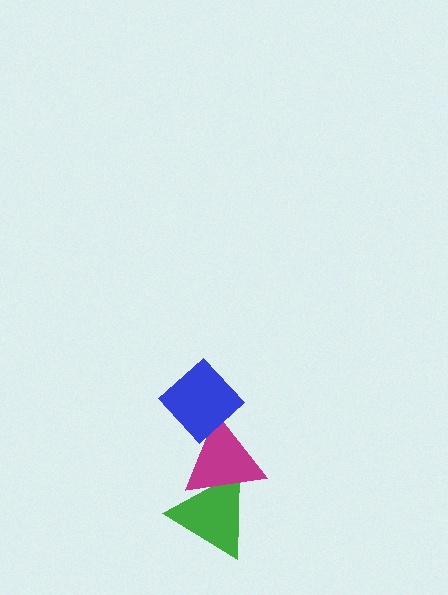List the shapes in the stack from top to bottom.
From top to bottom: the blue diamond, the magenta triangle, the green triangle.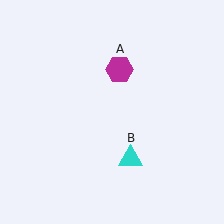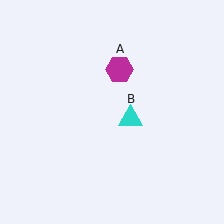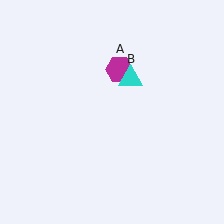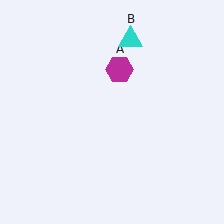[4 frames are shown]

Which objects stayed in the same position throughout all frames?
Magenta hexagon (object A) remained stationary.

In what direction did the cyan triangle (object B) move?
The cyan triangle (object B) moved up.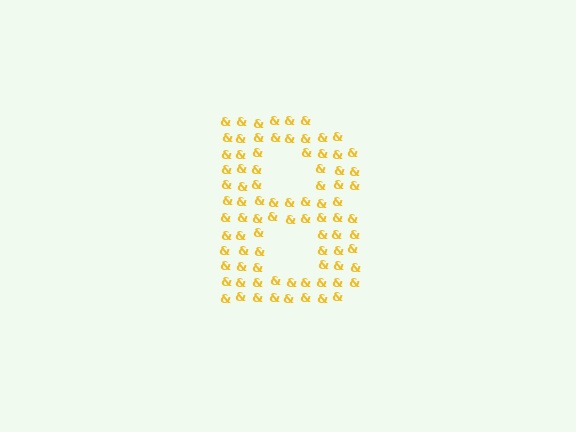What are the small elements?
The small elements are ampersands.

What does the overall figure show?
The overall figure shows the letter B.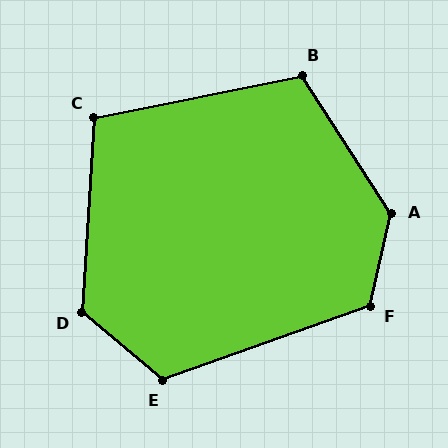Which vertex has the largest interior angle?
A, at approximately 134 degrees.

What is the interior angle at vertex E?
Approximately 121 degrees (obtuse).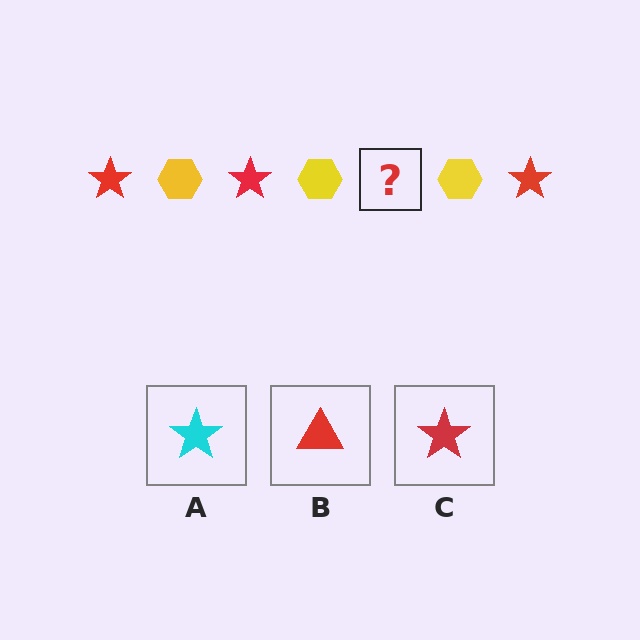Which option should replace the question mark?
Option C.